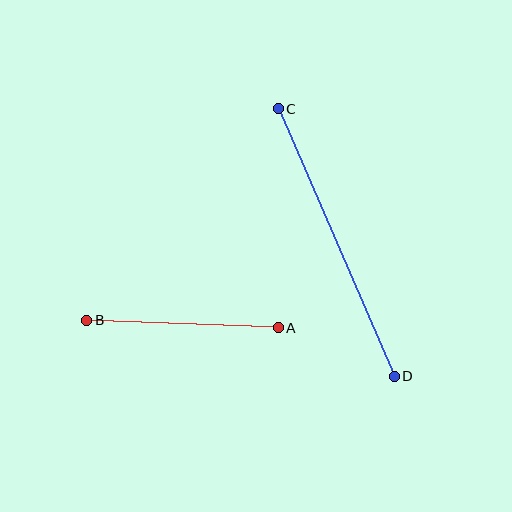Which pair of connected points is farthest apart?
Points C and D are farthest apart.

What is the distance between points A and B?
The distance is approximately 192 pixels.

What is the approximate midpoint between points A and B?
The midpoint is at approximately (183, 324) pixels.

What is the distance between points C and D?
The distance is approximately 292 pixels.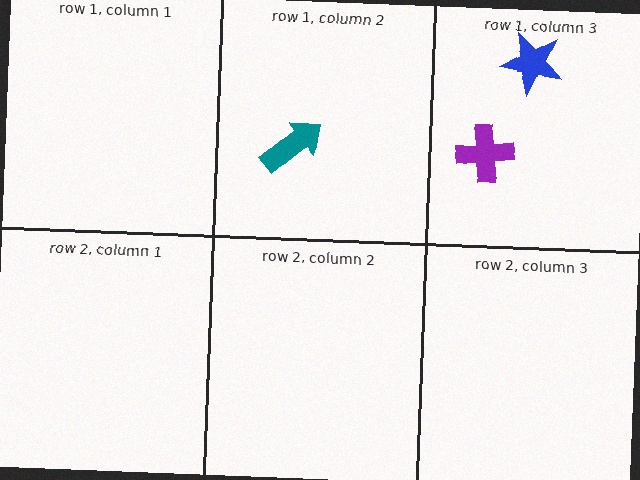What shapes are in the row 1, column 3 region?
The blue star, the purple cross.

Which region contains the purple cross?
The row 1, column 3 region.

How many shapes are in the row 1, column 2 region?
1.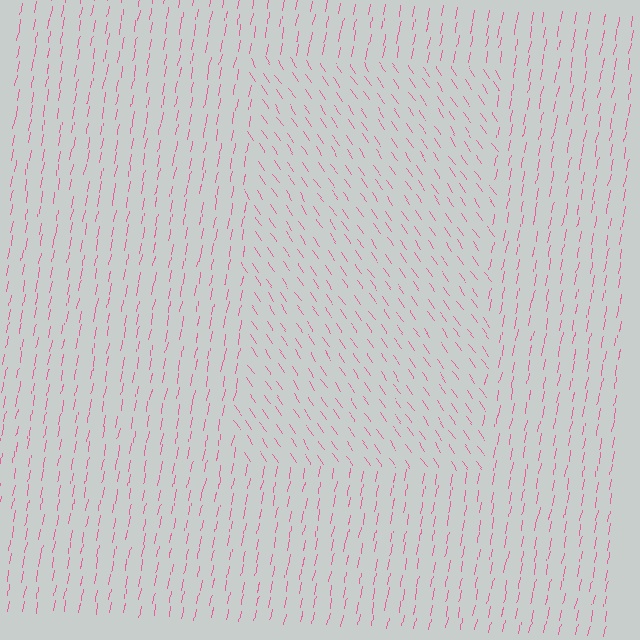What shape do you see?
I see a rectangle.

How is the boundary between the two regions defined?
The boundary is defined purely by a change in line orientation (approximately 45 degrees difference). All lines are the same color and thickness.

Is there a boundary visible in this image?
Yes, there is a texture boundary formed by a change in line orientation.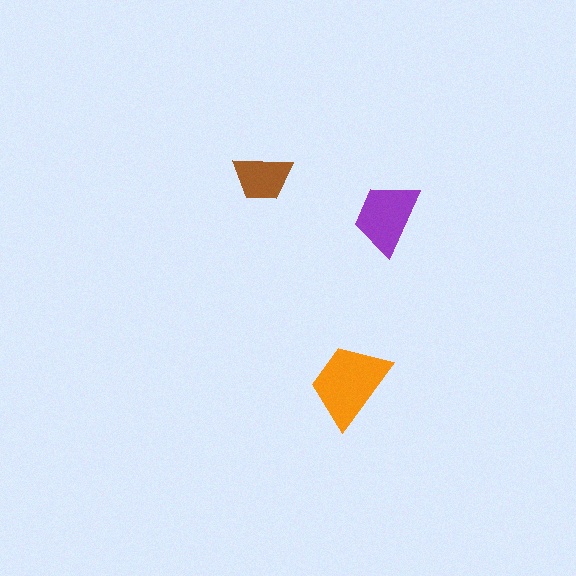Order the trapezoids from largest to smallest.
the orange one, the purple one, the brown one.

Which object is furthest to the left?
The brown trapezoid is leftmost.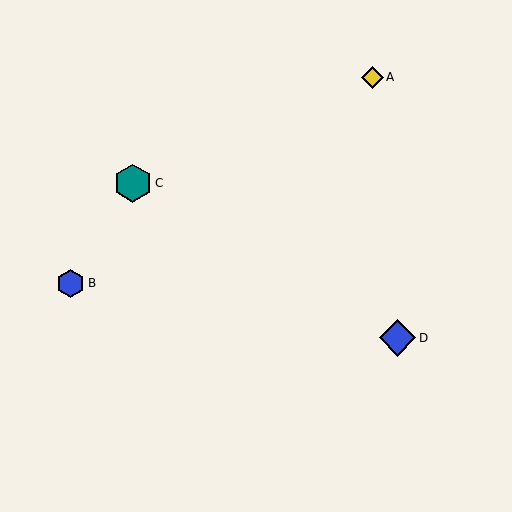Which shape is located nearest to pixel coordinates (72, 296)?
The blue hexagon (labeled B) at (71, 283) is nearest to that location.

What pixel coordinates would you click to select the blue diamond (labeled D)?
Click at (398, 338) to select the blue diamond D.